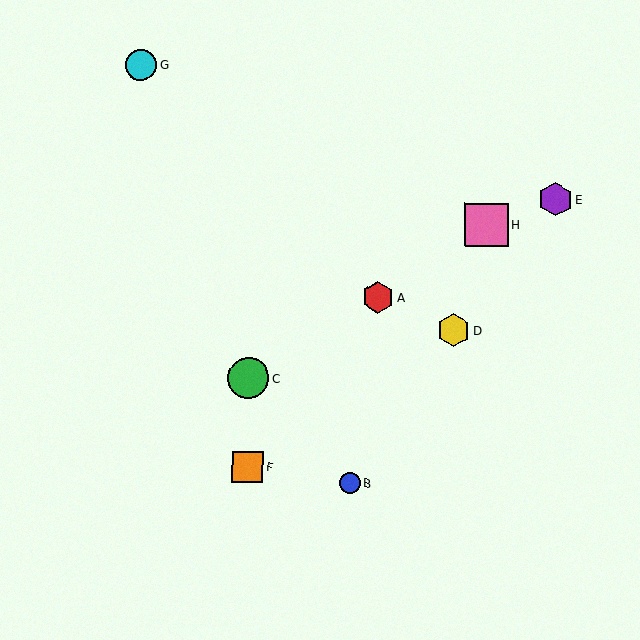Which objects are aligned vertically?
Objects C, F are aligned vertically.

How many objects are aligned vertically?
2 objects (C, F) are aligned vertically.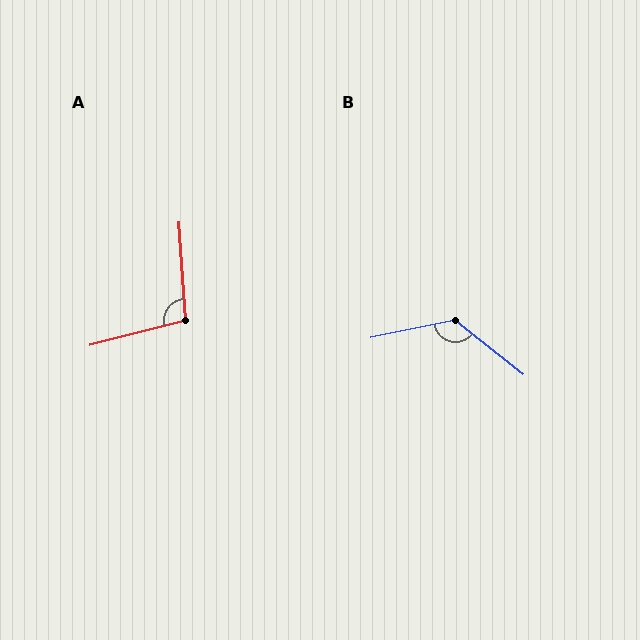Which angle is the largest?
B, at approximately 130 degrees.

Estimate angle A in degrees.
Approximately 101 degrees.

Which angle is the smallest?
A, at approximately 101 degrees.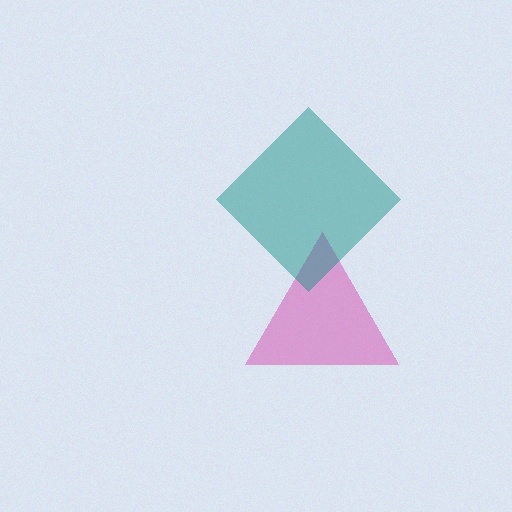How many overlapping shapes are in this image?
There are 2 overlapping shapes in the image.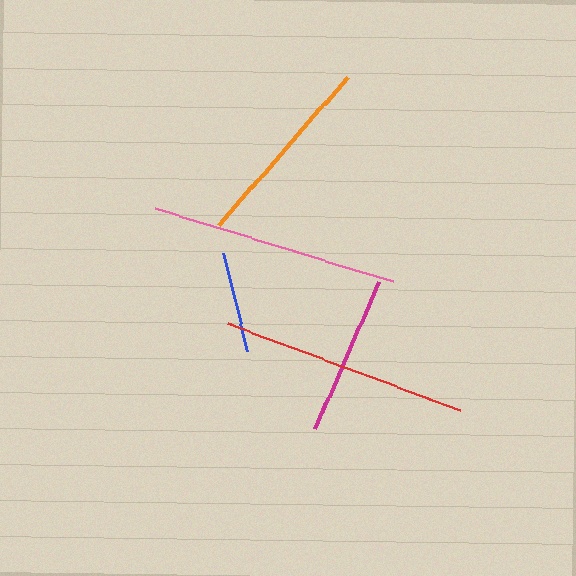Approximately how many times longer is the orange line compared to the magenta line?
The orange line is approximately 1.2 times the length of the magenta line.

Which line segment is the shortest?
The blue line is the shortest at approximately 101 pixels.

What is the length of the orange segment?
The orange segment is approximately 197 pixels long.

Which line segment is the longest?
The pink line is the longest at approximately 249 pixels.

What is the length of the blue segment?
The blue segment is approximately 101 pixels long.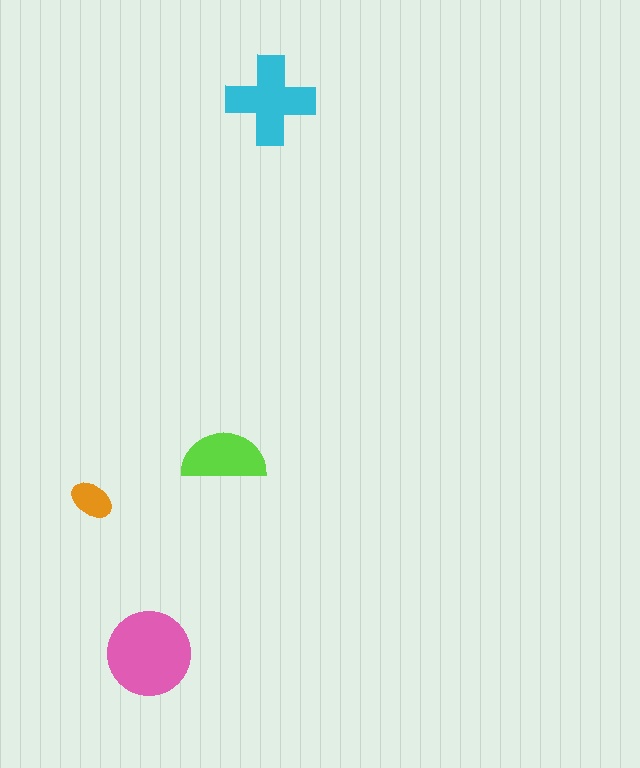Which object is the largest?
The pink circle.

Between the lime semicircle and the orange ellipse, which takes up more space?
The lime semicircle.